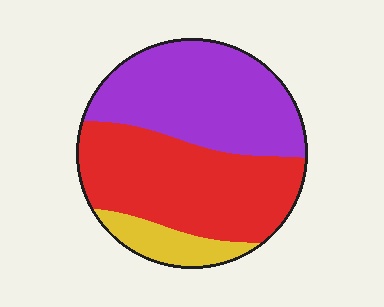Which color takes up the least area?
Yellow, at roughly 10%.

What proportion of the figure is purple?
Purple covers about 45% of the figure.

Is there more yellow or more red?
Red.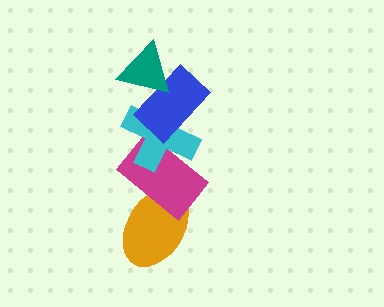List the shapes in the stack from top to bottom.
From top to bottom: the teal triangle, the blue rectangle, the cyan cross, the magenta rectangle, the orange ellipse.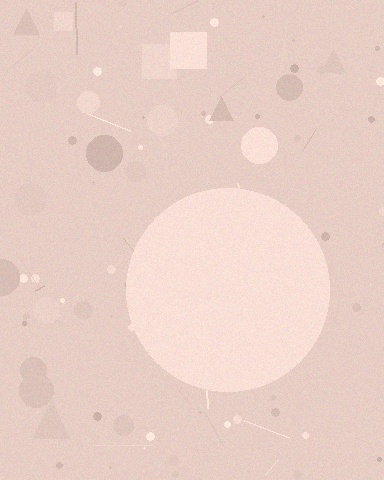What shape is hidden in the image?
A circle is hidden in the image.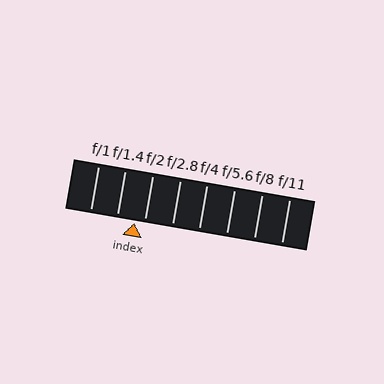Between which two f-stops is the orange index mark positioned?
The index mark is between f/1.4 and f/2.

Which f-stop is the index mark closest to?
The index mark is closest to f/2.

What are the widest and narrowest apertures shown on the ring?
The widest aperture shown is f/1 and the narrowest is f/11.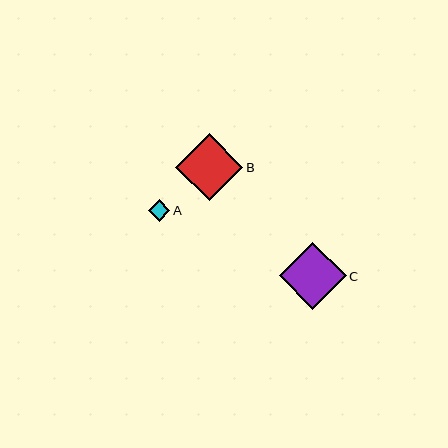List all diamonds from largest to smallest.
From largest to smallest: C, B, A.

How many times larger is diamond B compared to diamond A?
Diamond B is approximately 3.1 times the size of diamond A.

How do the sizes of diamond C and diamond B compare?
Diamond C and diamond B are approximately the same size.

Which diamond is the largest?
Diamond C is the largest with a size of approximately 67 pixels.